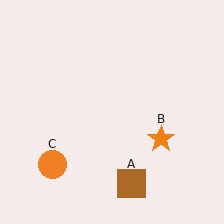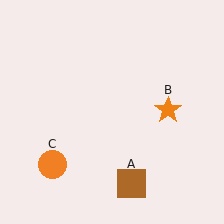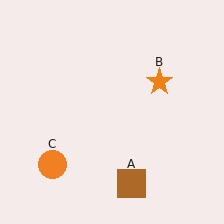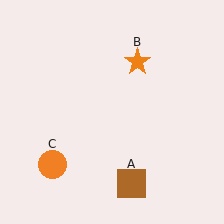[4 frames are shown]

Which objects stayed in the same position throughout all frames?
Brown square (object A) and orange circle (object C) remained stationary.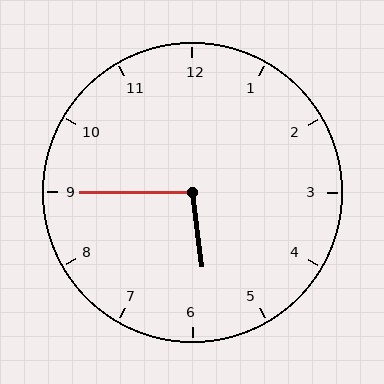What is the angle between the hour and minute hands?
Approximately 98 degrees.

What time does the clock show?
5:45.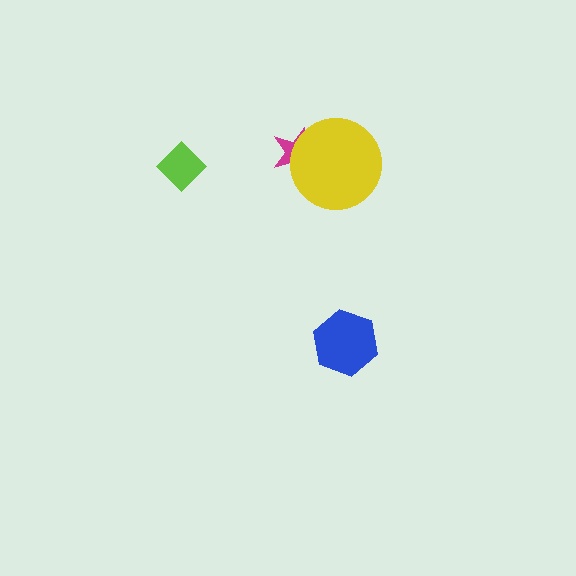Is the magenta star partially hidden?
Yes, it is partially covered by another shape.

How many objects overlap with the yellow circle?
1 object overlaps with the yellow circle.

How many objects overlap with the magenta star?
1 object overlaps with the magenta star.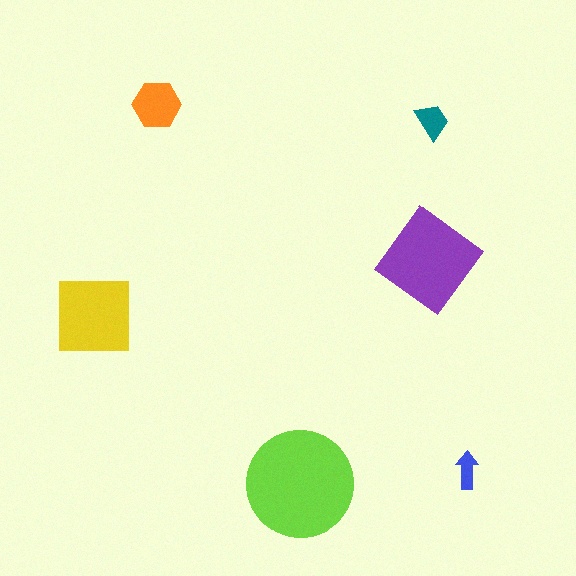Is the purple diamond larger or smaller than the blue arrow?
Larger.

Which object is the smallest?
The blue arrow.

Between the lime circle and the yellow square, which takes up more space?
The lime circle.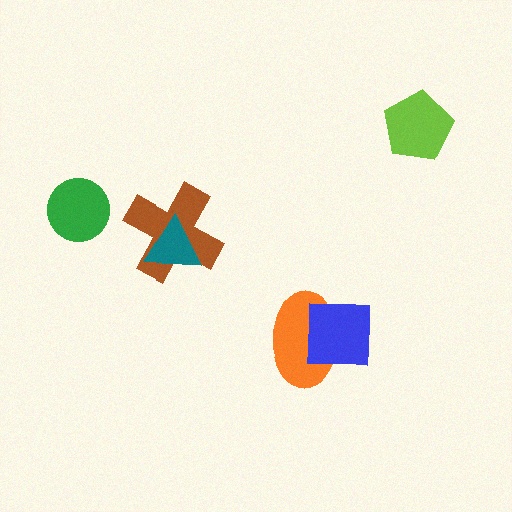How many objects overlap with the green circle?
0 objects overlap with the green circle.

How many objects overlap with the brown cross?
1 object overlaps with the brown cross.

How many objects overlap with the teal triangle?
1 object overlaps with the teal triangle.